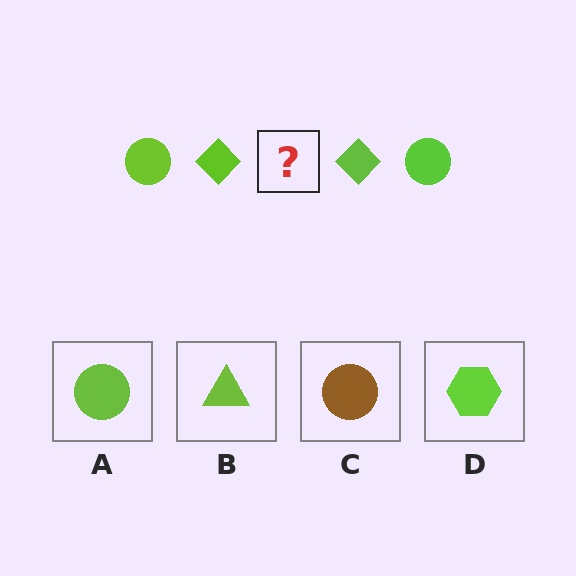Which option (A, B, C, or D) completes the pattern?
A.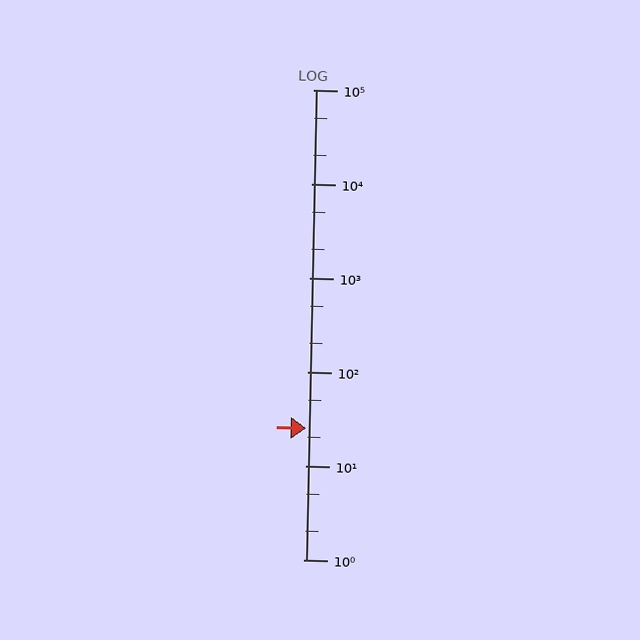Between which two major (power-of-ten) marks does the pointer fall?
The pointer is between 10 and 100.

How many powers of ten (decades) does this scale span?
The scale spans 5 decades, from 1 to 100000.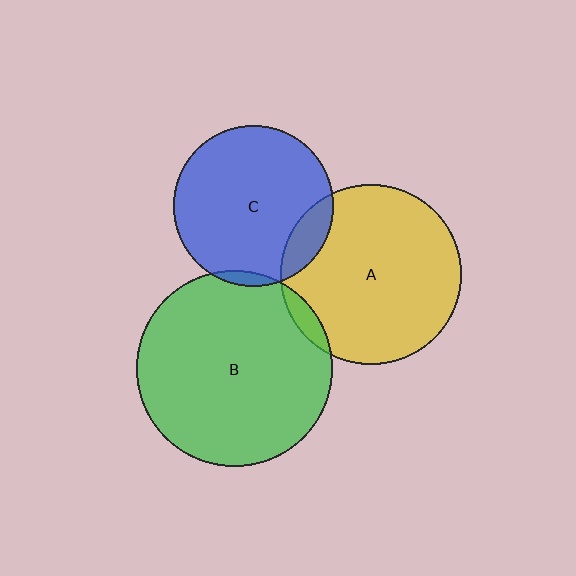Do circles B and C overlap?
Yes.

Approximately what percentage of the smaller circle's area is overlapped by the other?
Approximately 5%.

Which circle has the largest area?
Circle B (green).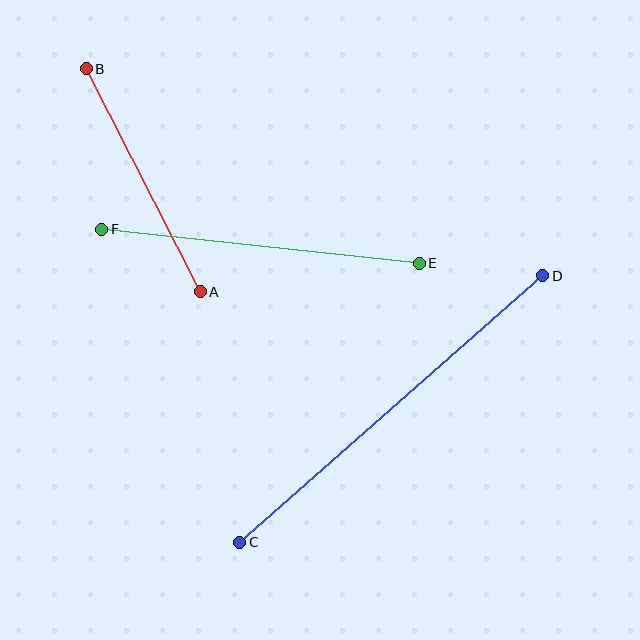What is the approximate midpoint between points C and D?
The midpoint is at approximately (391, 409) pixels.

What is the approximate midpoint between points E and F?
The midpoint is at approximately (261, 246) pixels.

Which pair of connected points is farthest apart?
Points C and D are farthest apart.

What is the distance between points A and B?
The distance is approximately 251 pixels.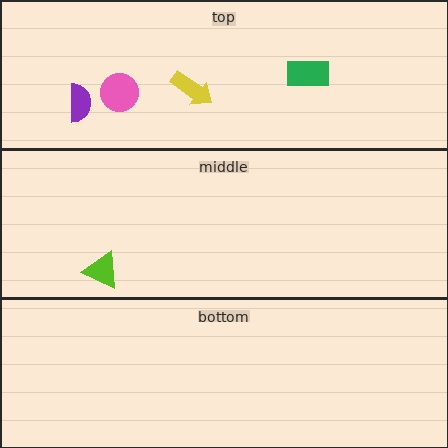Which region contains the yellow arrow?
The top region.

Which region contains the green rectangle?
The top region.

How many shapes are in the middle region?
1.